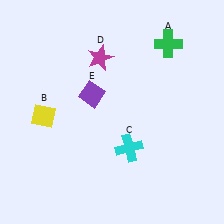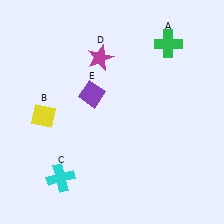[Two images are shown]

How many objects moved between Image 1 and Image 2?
1 object moved between the two images.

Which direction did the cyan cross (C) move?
The cyan cross (C) moved left.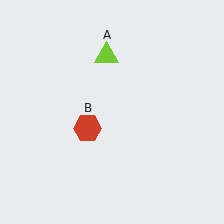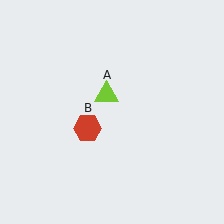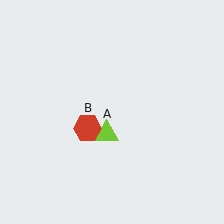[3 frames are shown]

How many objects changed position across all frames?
1 object changed position: lime triangle (object A).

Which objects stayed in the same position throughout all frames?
Red hexagon (object B) remained stationary.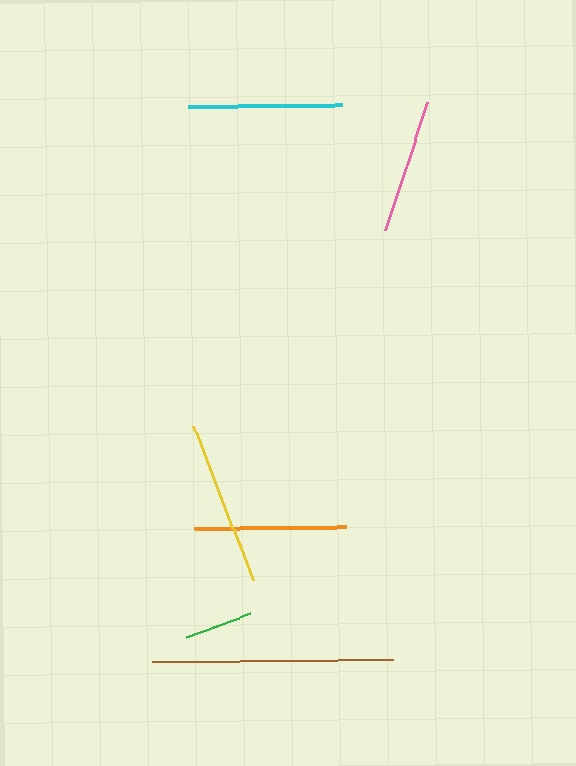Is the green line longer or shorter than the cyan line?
The cyan line is longer than the green line.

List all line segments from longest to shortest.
From longest to shortest: brown, yellow, cyan, orange, pink, green.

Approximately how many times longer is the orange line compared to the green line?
The orange line is approximately 2.2 times the length of the green line.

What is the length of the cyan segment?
The cyan segment is approximately 154 pixels long.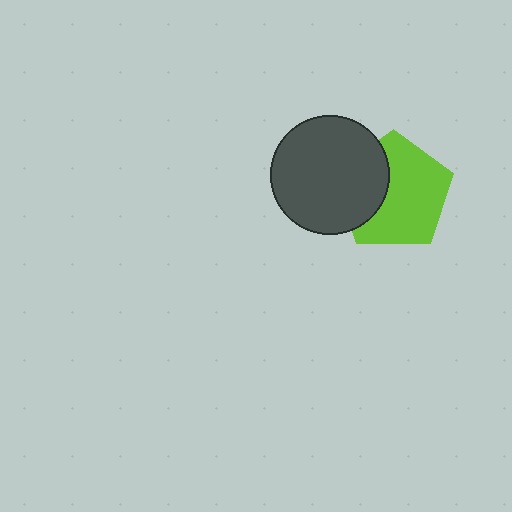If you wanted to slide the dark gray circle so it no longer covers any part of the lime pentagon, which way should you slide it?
Slide it left — that is the most direct way to separate the two shapes.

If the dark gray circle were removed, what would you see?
You would see the complete lime pentagon.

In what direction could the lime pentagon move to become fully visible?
The lime pentagon could move right. That would shift it out from behind the dark gray circle entirely.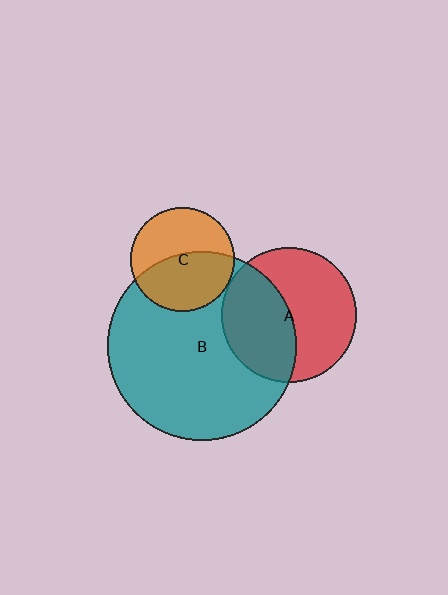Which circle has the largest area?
Circle B (teal).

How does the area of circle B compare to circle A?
Approximately 2.0 times.